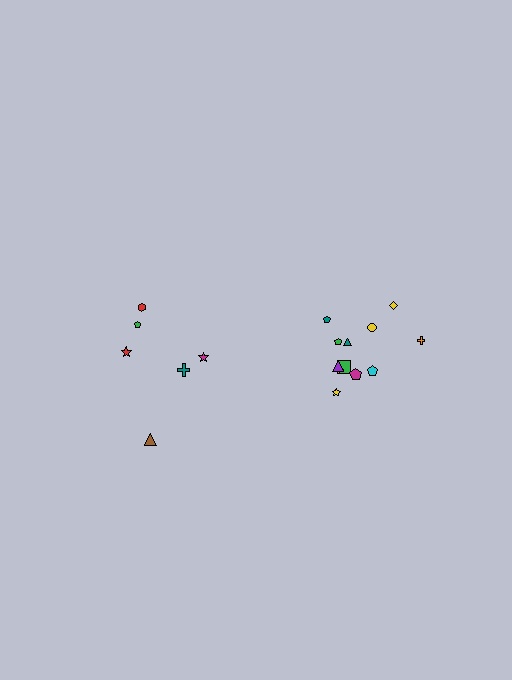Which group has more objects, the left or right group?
The right group.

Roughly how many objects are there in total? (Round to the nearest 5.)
Roughly 20 objects in total.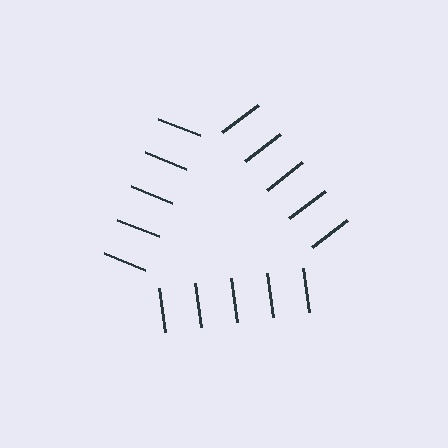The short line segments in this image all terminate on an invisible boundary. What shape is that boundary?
An illusory triangle — the line segments terminate on its edges but no continuous stroke is drawn.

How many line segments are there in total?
15 — 5 along each of the 3 edges.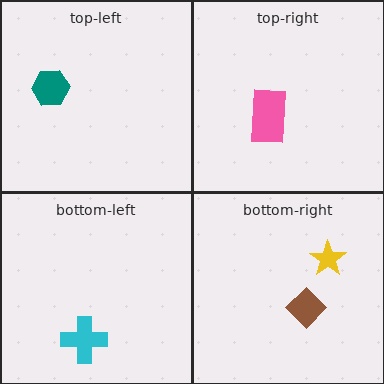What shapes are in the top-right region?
The pink rectangle.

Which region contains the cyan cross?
The bottom-left region.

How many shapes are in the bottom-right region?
2.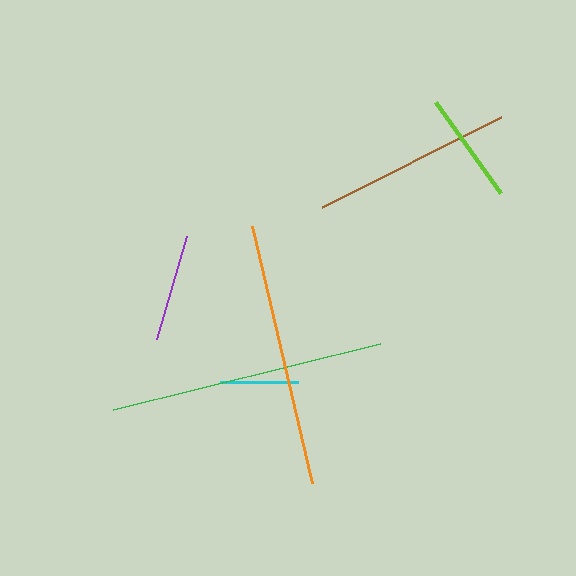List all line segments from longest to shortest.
From longest to shortest: green, orange, brown, lime, purple, cyan.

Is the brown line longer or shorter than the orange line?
The orange line is longer than the brown line.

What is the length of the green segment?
The green segment is approximately 275 pixels long.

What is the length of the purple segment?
The purple segment is approximately 107 pixels long.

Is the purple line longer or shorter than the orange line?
The orange line is longer than the purple line.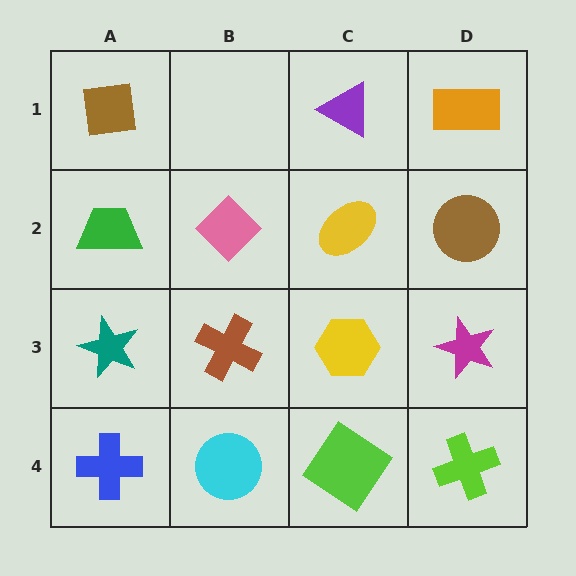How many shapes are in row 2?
4 shapes.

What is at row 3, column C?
A yellow hexagon.